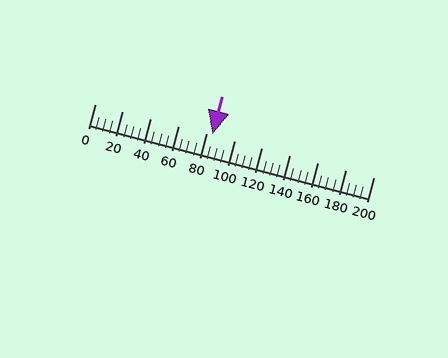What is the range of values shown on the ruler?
The ruler shows values from 0 to 200.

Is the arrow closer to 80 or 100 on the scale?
The arrow is closer to 80.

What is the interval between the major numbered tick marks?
The major tick marks are spaced 20 units apart.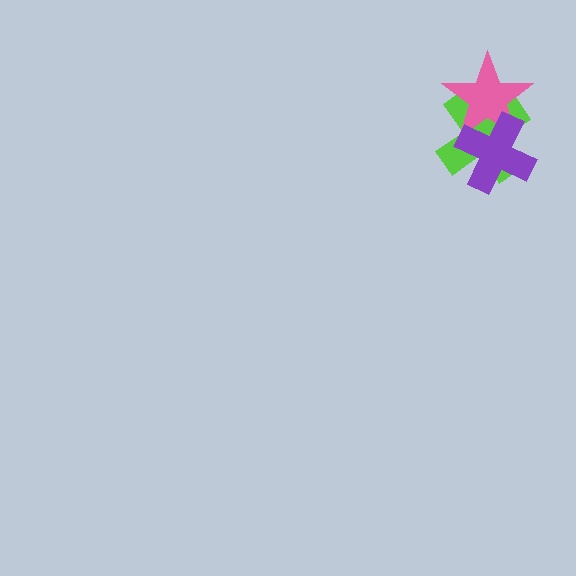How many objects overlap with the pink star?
2 objects overlap with the pink star.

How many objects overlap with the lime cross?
2 objects overlap with the lime cross.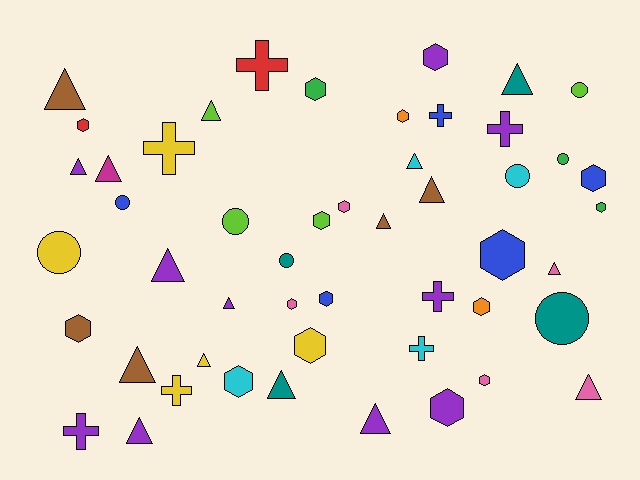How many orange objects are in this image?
There are 2 orange objects.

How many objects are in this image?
There are 50 objects.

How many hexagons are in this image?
There are 17 hexagons.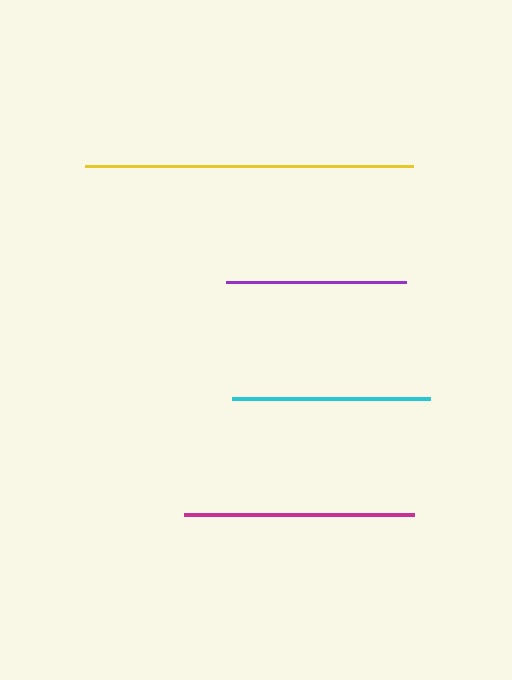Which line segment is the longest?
The yellow line is the longest at approximately 328 pixels.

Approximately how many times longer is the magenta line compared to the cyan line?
The magenta line is approximately 1.2 times the length of the cyan line.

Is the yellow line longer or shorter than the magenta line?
The yellow line is longer than the magenta line.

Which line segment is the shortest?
The purple line is the shortest at approximately 180 pixels.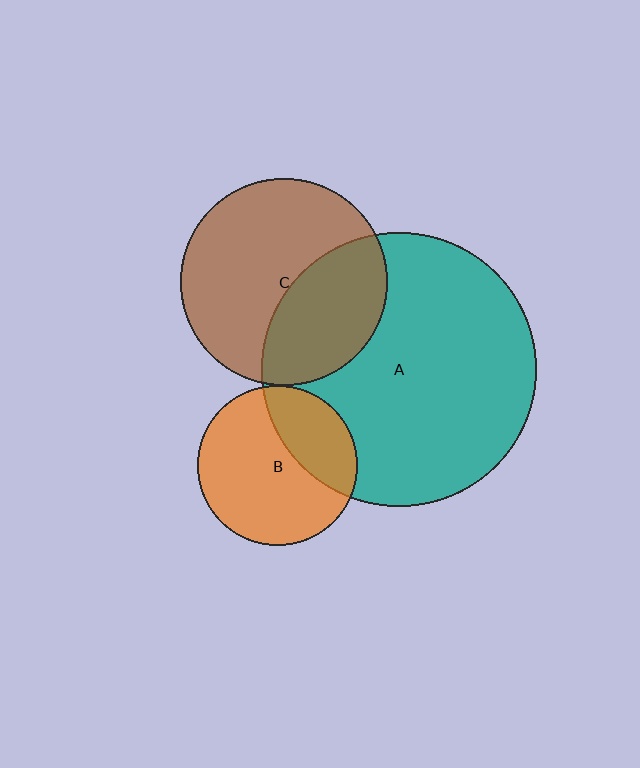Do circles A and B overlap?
Yes.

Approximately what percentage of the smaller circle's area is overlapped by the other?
Approximately 30%.